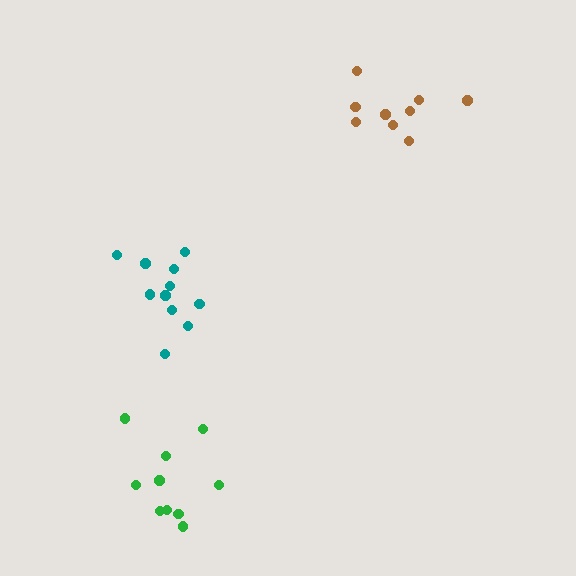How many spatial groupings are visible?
There are 3 spatial groupings.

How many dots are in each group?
Group 1: 11 dots, Group 2: 10 dots, Group 3: 9 dots (30 total).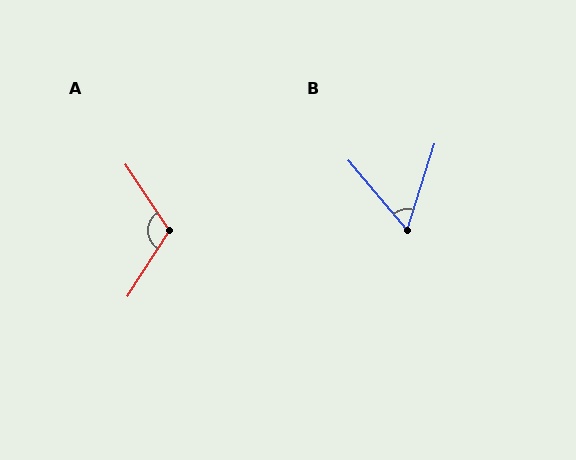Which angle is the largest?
A, at approximately 114 degrees.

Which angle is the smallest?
B, at approximately 58 degrees.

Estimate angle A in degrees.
Approximately 114 degrees.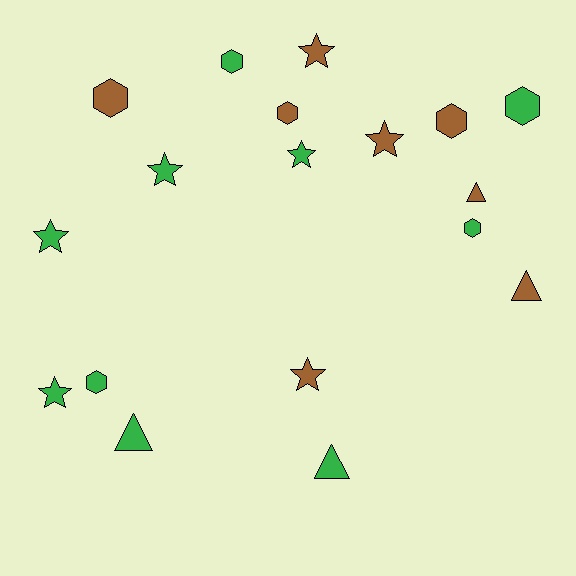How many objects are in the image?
There are 18 objects.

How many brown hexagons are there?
There are 3 brown hexagons.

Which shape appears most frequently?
Hexagon, with 7 objects.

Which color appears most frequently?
Green, with 10 objects.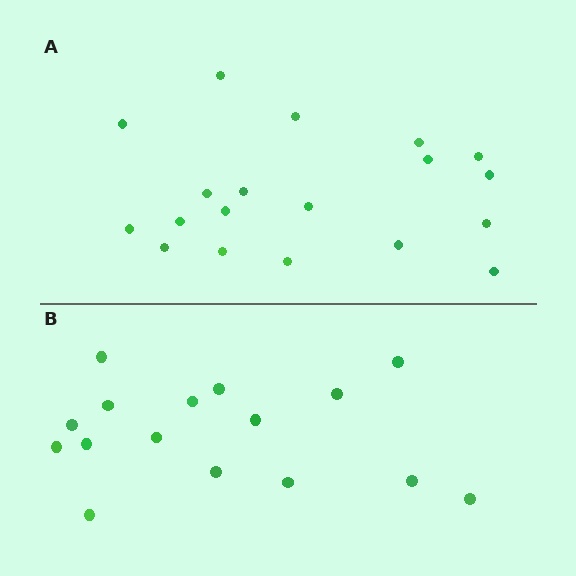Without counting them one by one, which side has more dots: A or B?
Region A (the top region) has more dots.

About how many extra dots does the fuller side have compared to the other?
Region A has just a few more — roughly 2 or 3 more dots than region B.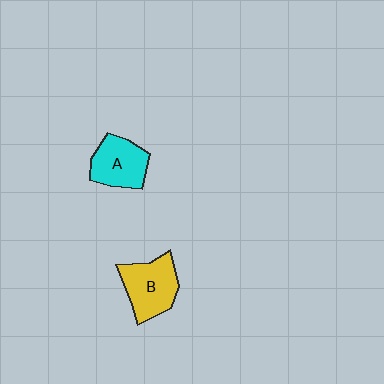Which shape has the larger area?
Shape B (yellow).